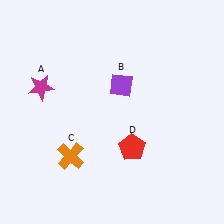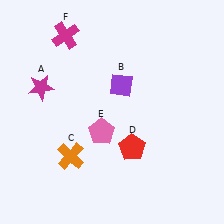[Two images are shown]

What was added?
A pink pentagon (E), a magenta cross (F) were added in Image 2.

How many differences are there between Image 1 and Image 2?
There are 2 differences between the two images.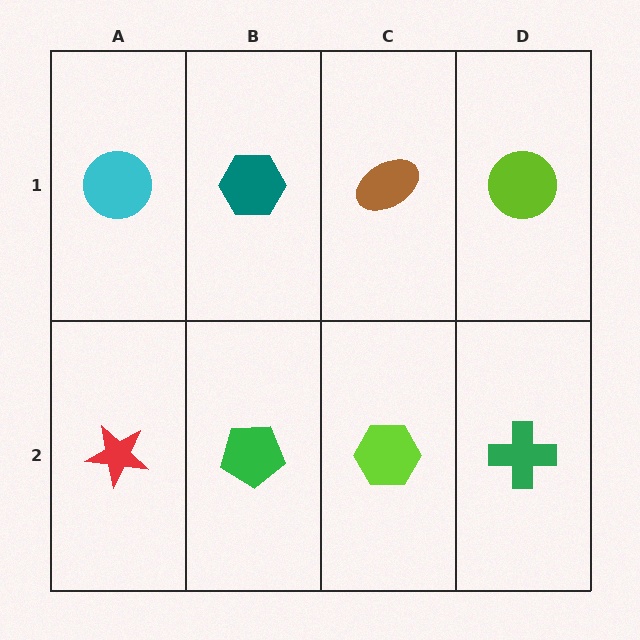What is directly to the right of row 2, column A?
A green pentagon.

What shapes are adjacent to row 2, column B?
A teal hexagon (row 1, column B), a red star (row 2, column A), a lime hexagon (row 2, column C).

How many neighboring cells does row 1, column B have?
3.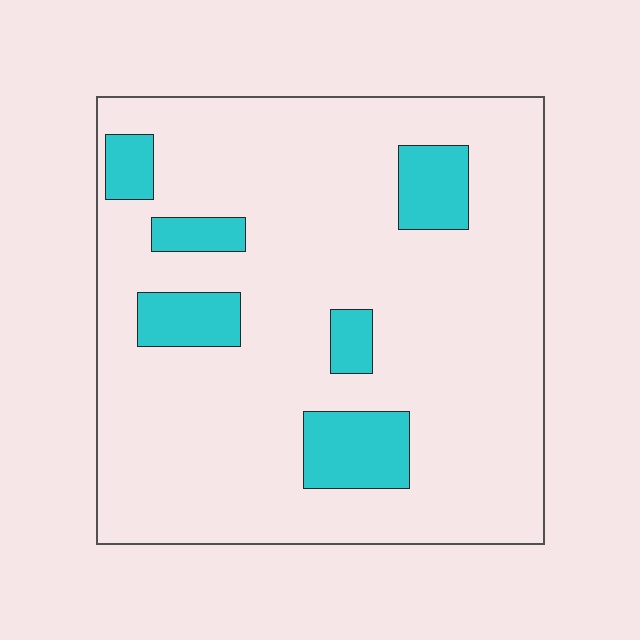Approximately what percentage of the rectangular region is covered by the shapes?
Approximately 15%.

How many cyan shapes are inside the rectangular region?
6.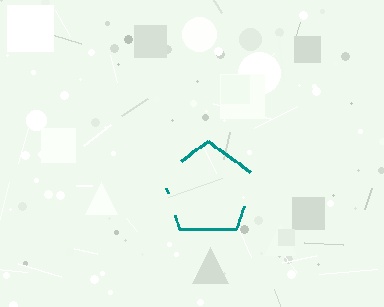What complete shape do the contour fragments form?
The contour fragments form a pentagon.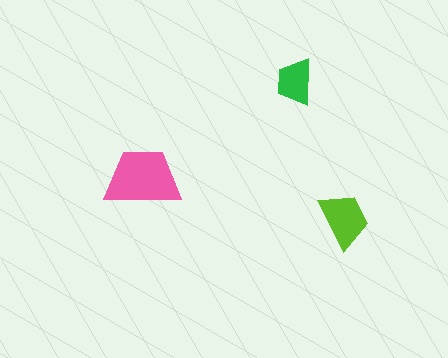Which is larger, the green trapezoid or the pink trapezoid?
The pink one.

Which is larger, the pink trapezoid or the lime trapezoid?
The pink one.